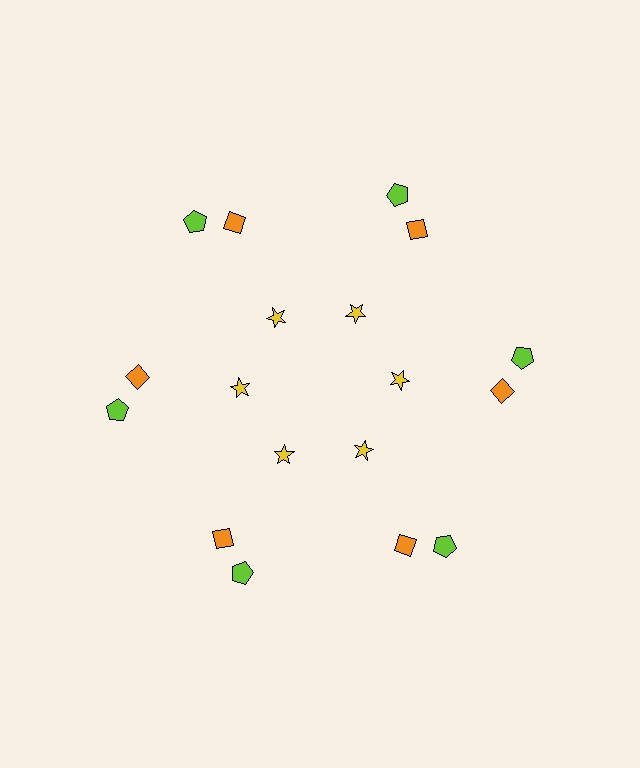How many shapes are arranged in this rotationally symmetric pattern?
There are 18 shapes, arranged in 6 groups of 3.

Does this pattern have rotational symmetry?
Yes, this pattern has 6-fold rotational symmetry. It looks the same after rotating 60 degrees around the center.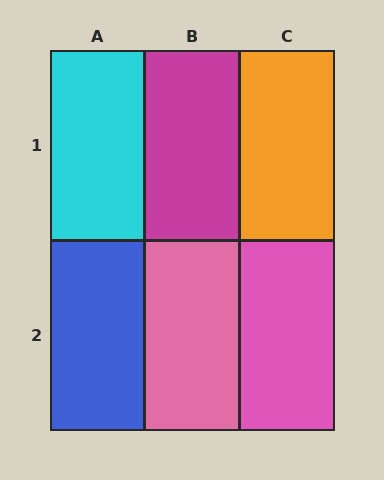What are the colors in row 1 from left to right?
Cyan, magenta, orange.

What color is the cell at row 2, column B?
Pink.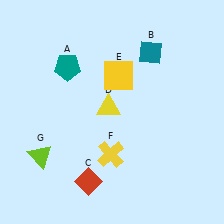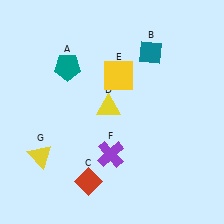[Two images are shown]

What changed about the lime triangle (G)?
In Image 1, G is lime. In Image 2, it changed to yellow.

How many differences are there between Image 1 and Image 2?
There are 2 differences between the two images.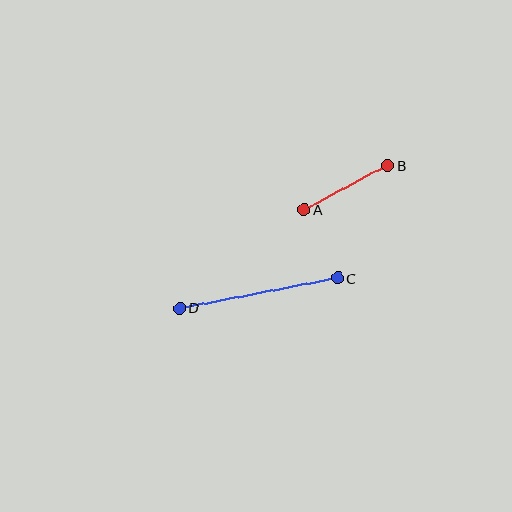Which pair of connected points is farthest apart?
Points C and D are farthest apart.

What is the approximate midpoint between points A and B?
The midpoint is at approximately (346, 188) pixels.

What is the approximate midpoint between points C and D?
The midpoint is at approximately (259, 293) pixels.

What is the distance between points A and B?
The distance is approximately 95 pixels.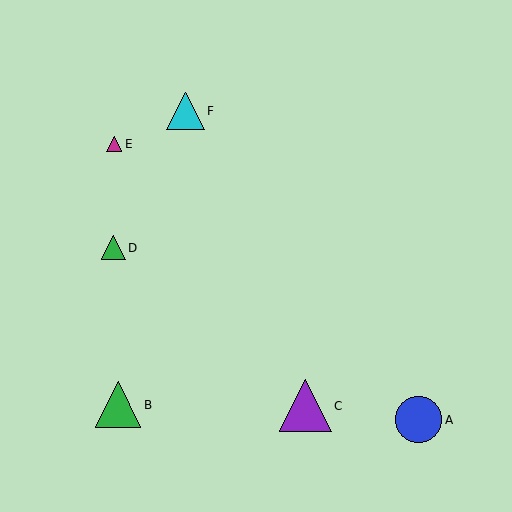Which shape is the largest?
The purple triangle (labeled C) is the largest.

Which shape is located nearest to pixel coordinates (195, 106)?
The cyan triangle (labeled F) at (185, 111) is nearest to that location.